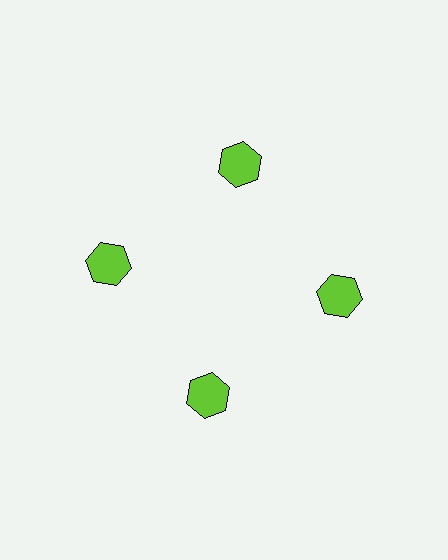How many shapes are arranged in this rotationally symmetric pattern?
There are 4 shapes, arranged in 4 groups of 1.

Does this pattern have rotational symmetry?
Yes, this pattern has 4-fold rotational symmetry. It looks the same after rotating 90 degrees around the center.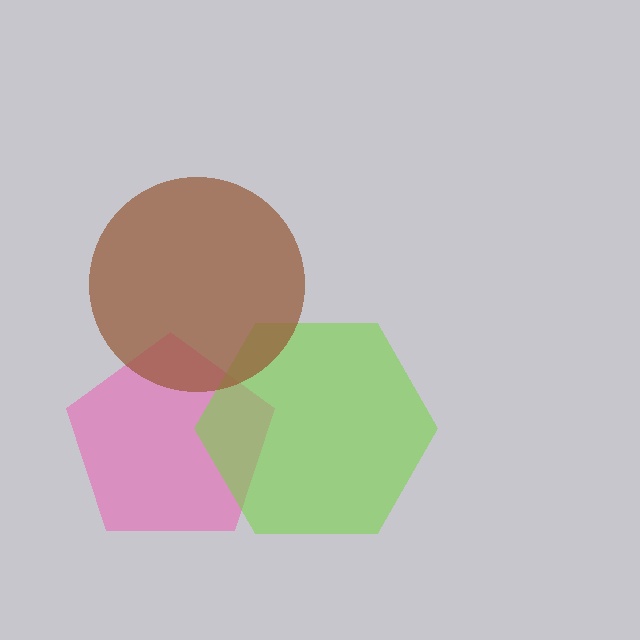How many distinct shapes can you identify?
There are 3 distinct shapes: a pink pentagon, a lime hexagon, a brown circle.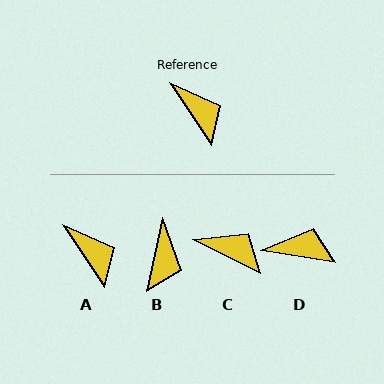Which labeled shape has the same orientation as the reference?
A.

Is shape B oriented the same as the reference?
No, it is off by about 46 degrees.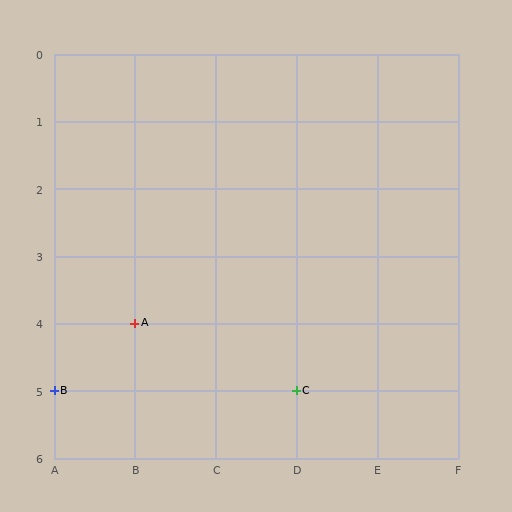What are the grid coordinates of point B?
Point B is at grid coordinates (A, 5).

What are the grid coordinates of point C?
Point C is at grid coordinates (D, 5).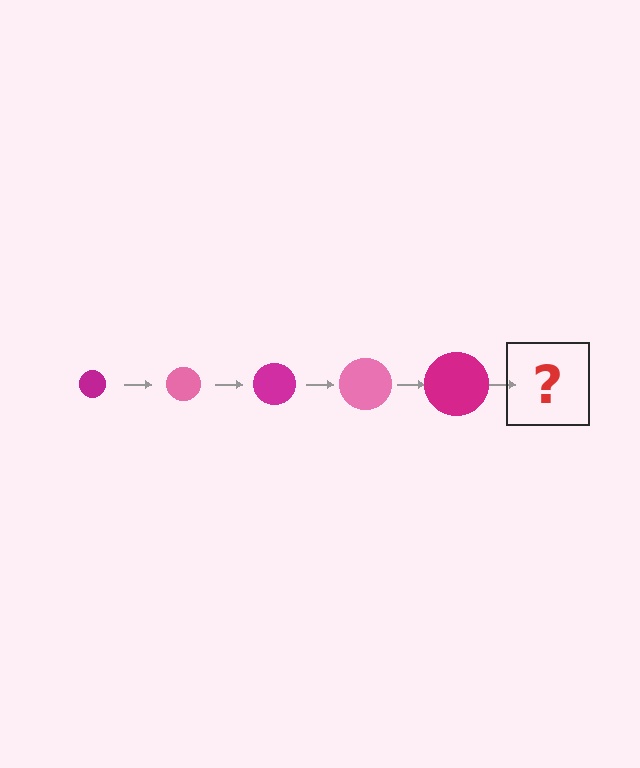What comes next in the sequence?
The next element should be a pink circle, larger than the previous one.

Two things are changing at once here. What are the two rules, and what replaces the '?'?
The two rules are that the circle grows larger each step and the color cycles through magenta and pink. The '?' should be a pink circle, larger than the previous one.